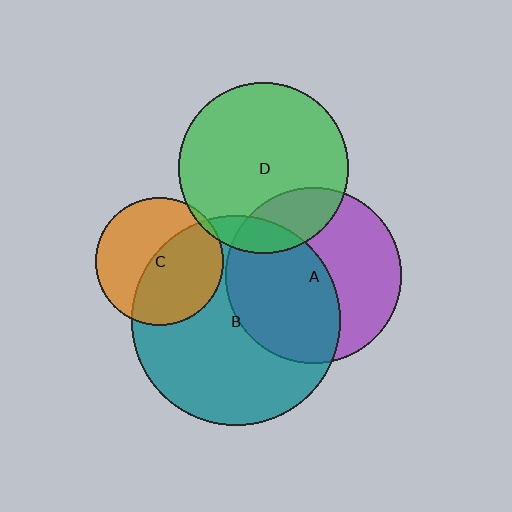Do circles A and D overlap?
Yes.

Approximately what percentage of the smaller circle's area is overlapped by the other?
Approximately 20%.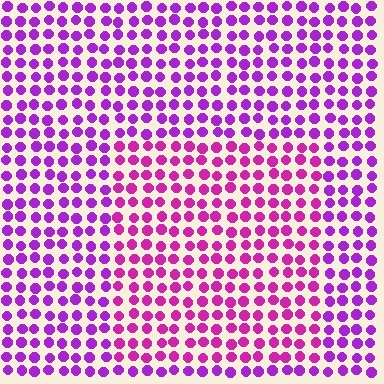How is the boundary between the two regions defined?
The boundary is defined purely by a slight shift in hue (about 27 degrees). Spacing, size, and orientation are identical on both sides.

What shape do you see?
I see a rectangle.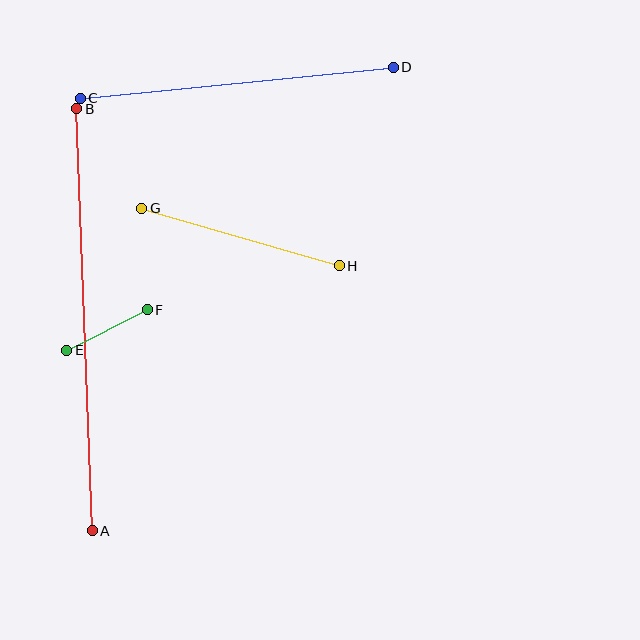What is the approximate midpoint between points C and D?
The midpoint is at approximately (237, 83) pixels.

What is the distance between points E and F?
The distance is approximately 90 pixels.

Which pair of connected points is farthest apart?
Points A and B are farthest apart.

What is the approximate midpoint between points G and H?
The midpoint is at approximately (240, 237) pixels.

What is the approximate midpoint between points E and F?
The midpoint is at approximately (107, 330) pixels.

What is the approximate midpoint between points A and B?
The midpoint is at approximately (85, 320) pixels.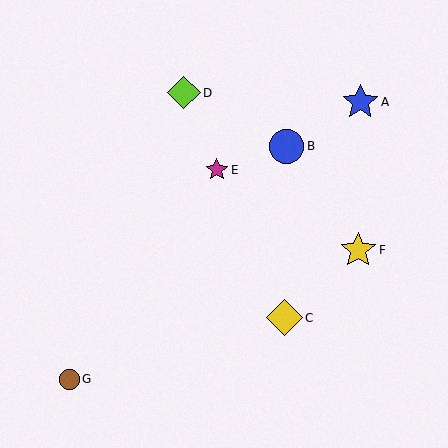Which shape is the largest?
The yellow star (labeled F) is the largest.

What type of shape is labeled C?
Shape C is a yellow diamond.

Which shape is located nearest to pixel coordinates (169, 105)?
The lime diamond (labeled D) at (184, 93) is nearest to that location.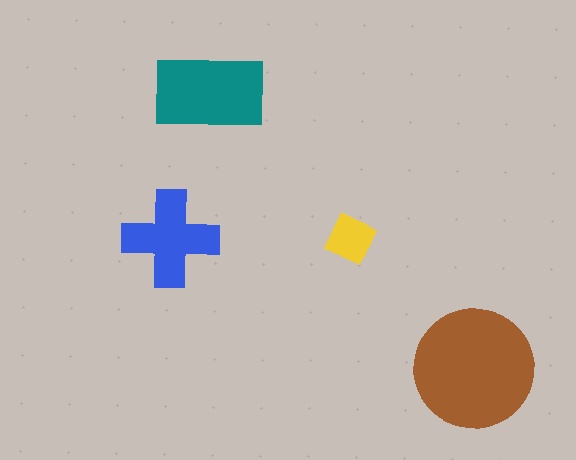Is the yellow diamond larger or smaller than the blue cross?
Smaller.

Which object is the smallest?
The yellow diamond.